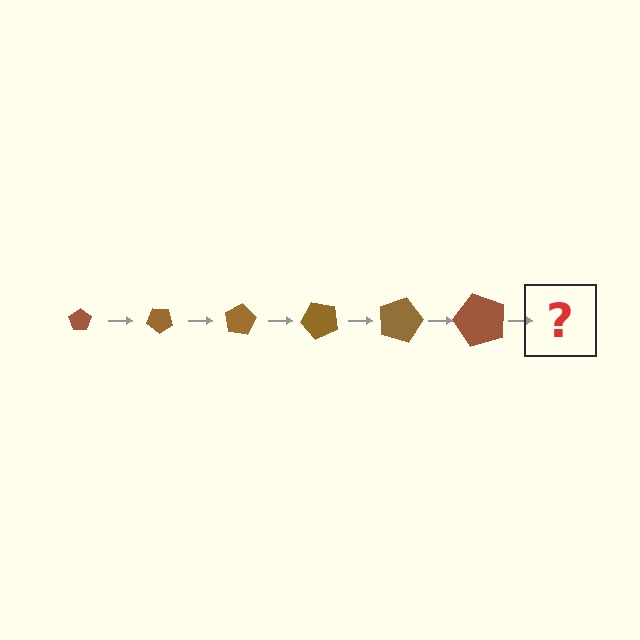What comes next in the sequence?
The next element should be a pentagon, larger than the previous one and rotated 240 degrees from the start.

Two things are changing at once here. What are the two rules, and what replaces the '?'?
The two rules are that the pentagon grows larger each step and it rotates 40 degrees each step. The '?' should be a pentagon, larger than the previous one and rotated 240 degrees from the start.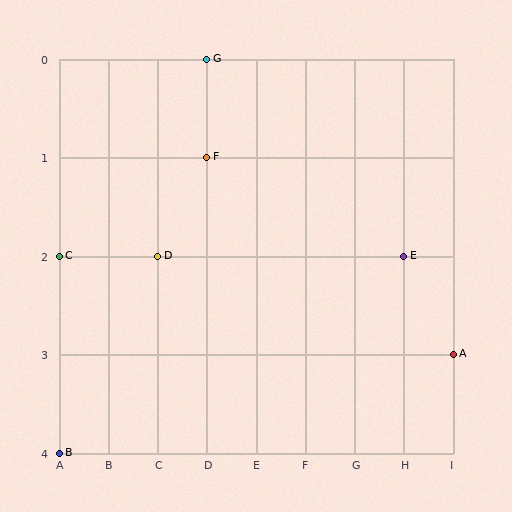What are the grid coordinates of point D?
Point D is at grid coordinates (C, 2).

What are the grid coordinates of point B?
Point B is at grid coordinates (A, 4).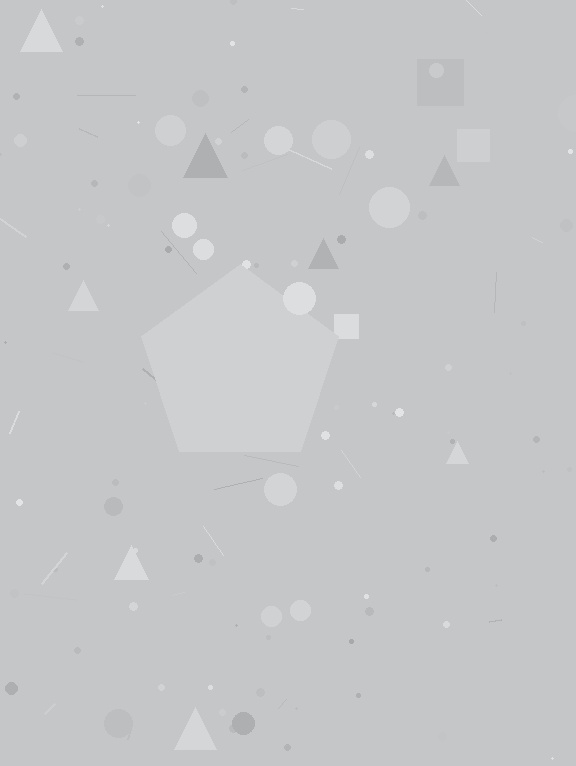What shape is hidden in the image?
A pentagon is hidden in the image.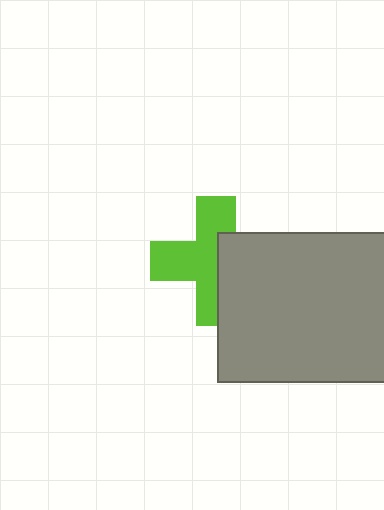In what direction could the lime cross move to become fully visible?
The lime cross could move left. That would shift it out from behind the gray rectangle entirely.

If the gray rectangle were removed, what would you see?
You would see the complete lime cross.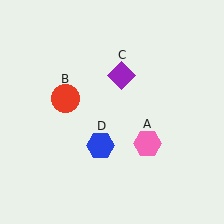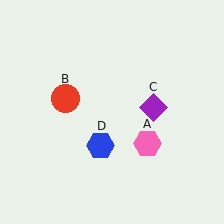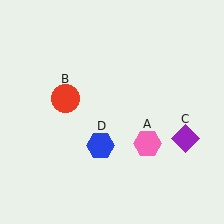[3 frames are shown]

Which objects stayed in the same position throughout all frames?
Pink hexagon (object A) and red circle (object B) and blue hexagon (object D) remained stationary.